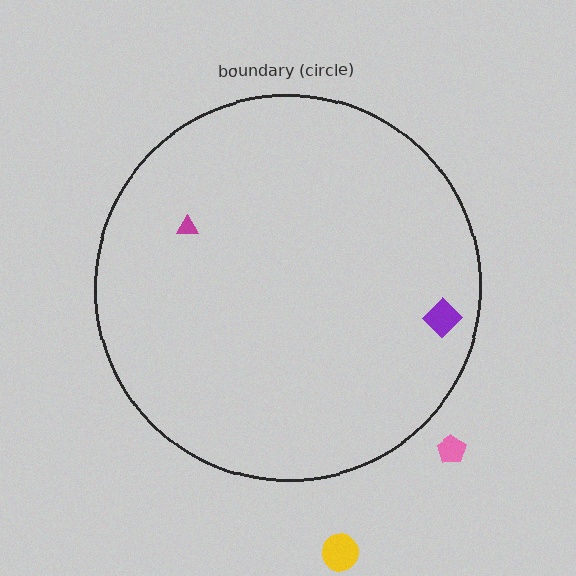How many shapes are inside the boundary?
2 inside, 2 outside.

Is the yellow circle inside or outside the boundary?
Outside.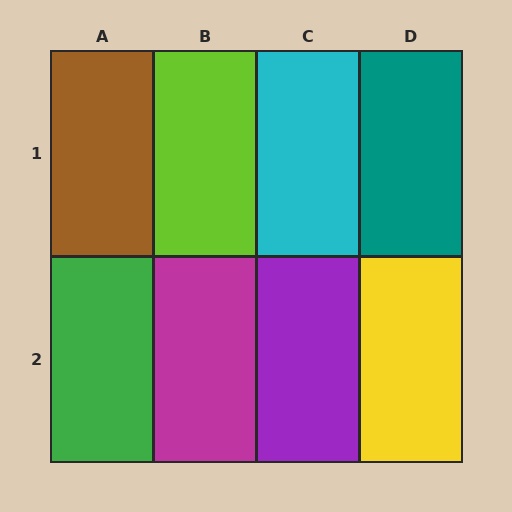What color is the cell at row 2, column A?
Green.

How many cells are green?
1 cell is green.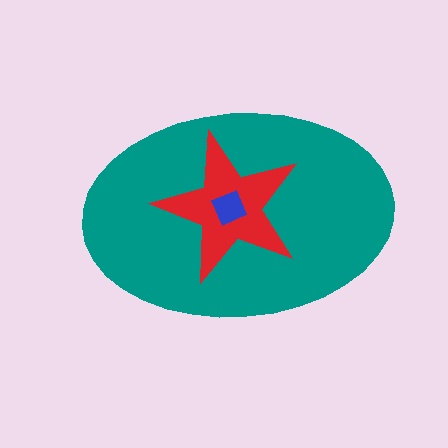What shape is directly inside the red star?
The blue diamond.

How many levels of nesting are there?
3.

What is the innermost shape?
The blue diamond.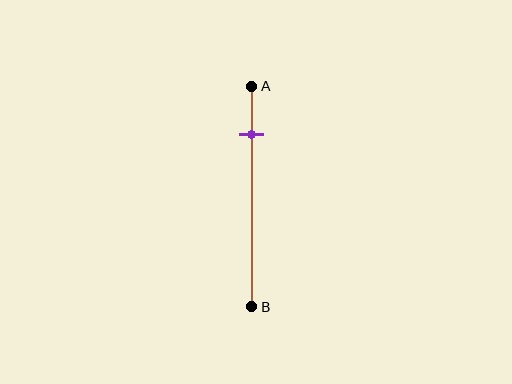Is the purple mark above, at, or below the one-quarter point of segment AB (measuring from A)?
The purple mark is above the one-quarter point of segment AB.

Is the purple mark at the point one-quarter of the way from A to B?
No, the mark is at about 20% from A, not at the 25% one-quarter point.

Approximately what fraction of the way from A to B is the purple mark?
The purple mark is approximately 20% of the way from A to B.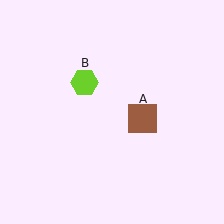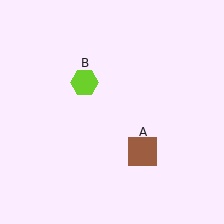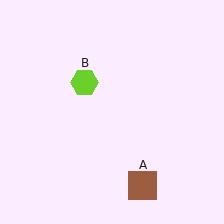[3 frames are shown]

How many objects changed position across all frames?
1 object changed position: brown square (object A).